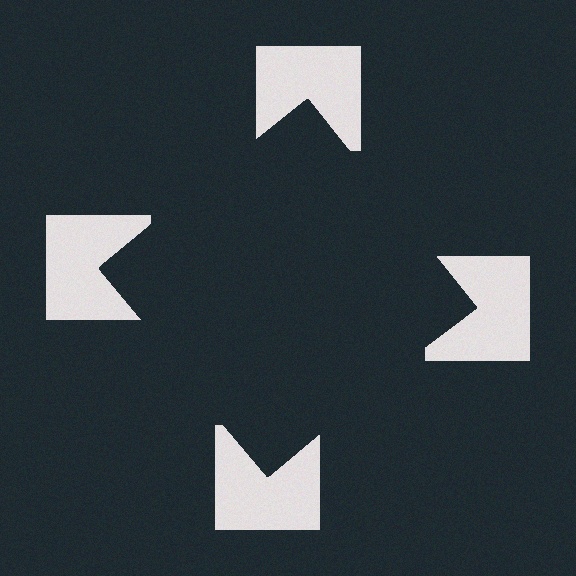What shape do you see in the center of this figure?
An illusory square — its edges are inferred from the aligned wedge cuts in the notched squares, not physically drawn.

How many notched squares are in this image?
There are 4 — one at each vertex of the illusory square.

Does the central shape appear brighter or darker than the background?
It typically appears slightly darker than the background, even though no actual brightness change is drawn.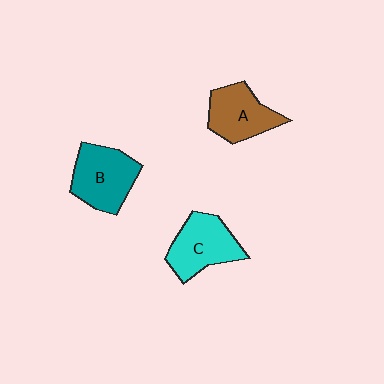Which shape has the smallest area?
Shape A (brown).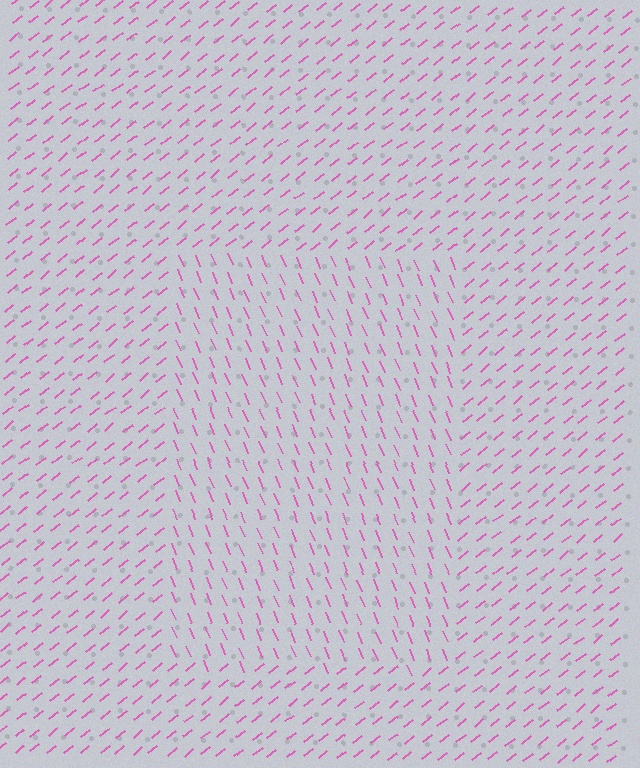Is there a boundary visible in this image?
Yes, there is a texture boundary formed by a change in line orientation.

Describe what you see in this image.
The image is filled with small pink line segments. A rectangle region in the image has lines oriented differently from the surrounding lines, creating a visible texture boundary.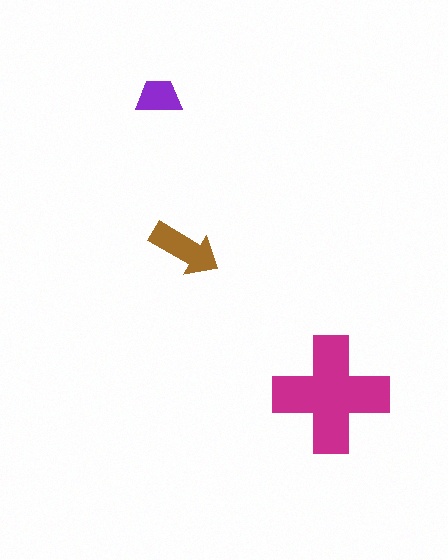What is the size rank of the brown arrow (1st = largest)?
2nd.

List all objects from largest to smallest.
The magenta cross, the brown arrow, the purple trapezoid.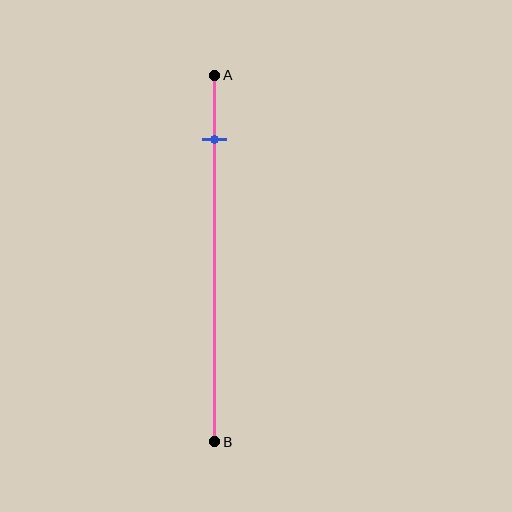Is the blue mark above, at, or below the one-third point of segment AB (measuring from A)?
The blue mark is above the one-third point of segment AB.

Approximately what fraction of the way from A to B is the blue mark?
The blue mark is approximately 20% of the way from A to B.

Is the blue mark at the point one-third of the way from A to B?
No, the mark is at about 20% from A, not at the 33% one-third point.